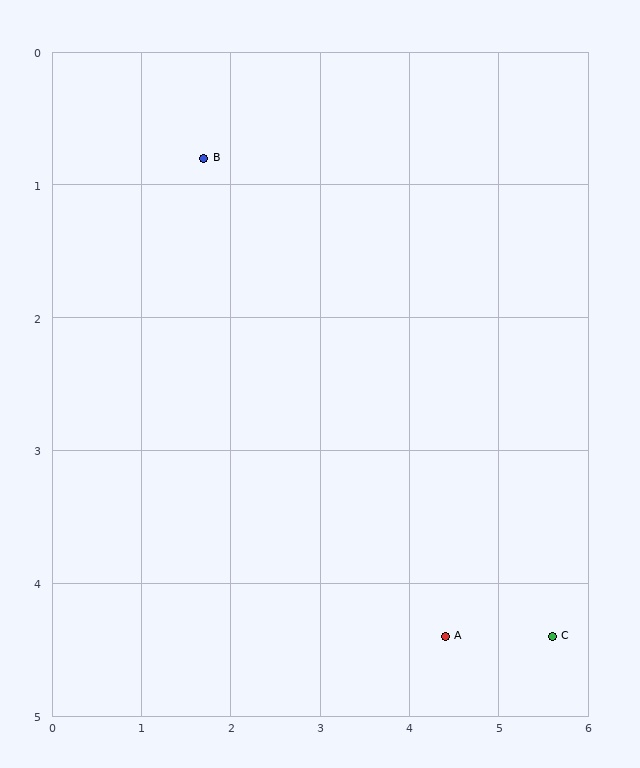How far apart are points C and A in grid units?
Points C and A are about 1.2 grid units apart.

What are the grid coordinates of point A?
Point A is at approximately (4.4, 4.4).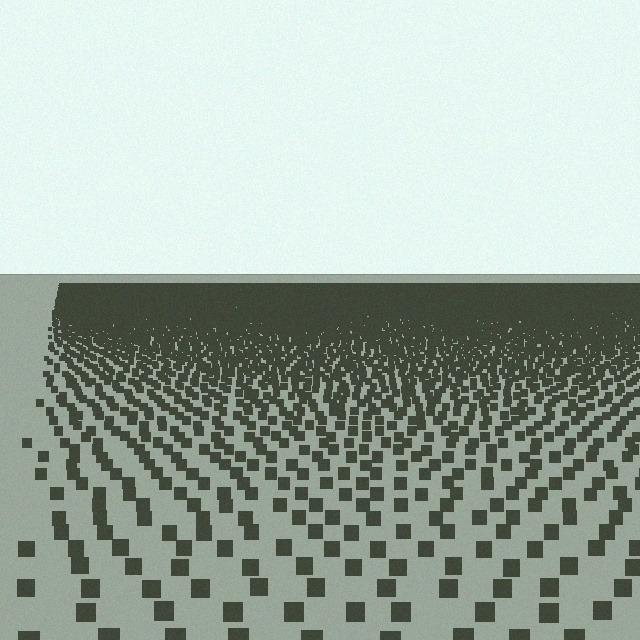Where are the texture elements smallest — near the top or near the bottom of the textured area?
Near the top.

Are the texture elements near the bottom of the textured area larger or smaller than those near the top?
Larger. Near the bottom, elements are closer to the viewer and appear at a bigger on-screen size.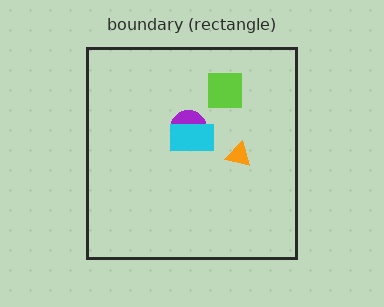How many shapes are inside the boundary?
5 inside, 0 outside.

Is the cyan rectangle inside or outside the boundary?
Inside.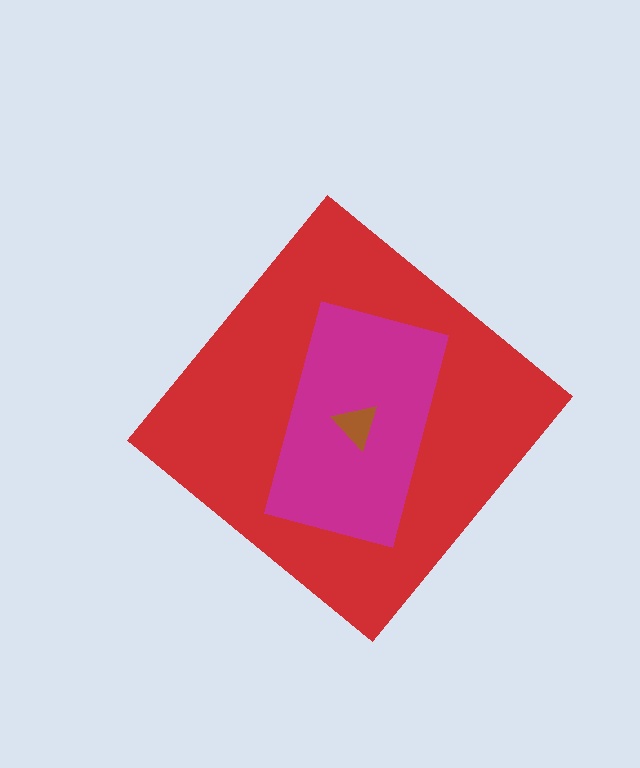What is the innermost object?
The brown triangle.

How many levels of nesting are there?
3.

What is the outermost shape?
The red diamond.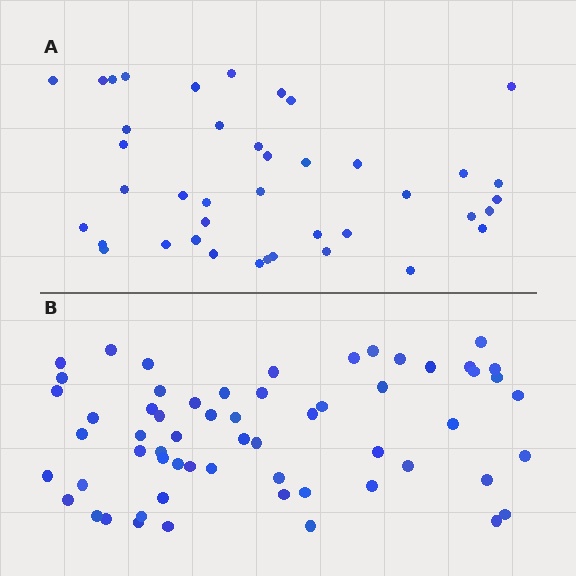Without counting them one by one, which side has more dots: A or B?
Region B (the bottom region) has more dots.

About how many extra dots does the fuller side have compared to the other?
Region B has approximately 20 more dots than region A.